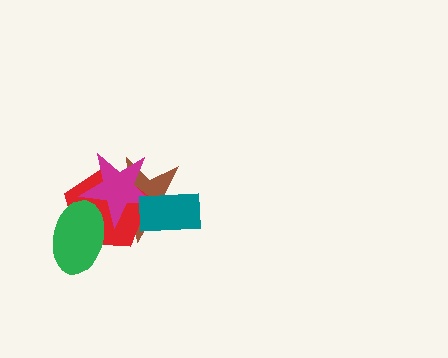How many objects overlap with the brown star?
3 objects overlap with the brown star.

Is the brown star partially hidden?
Yes, it is partially covered by another shape.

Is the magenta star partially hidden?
Yes, it is partially covered by another shape.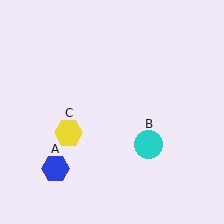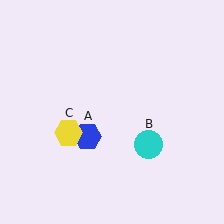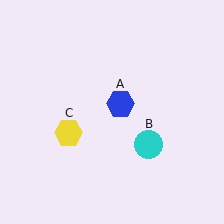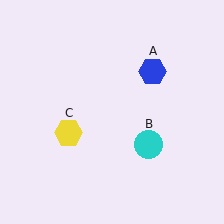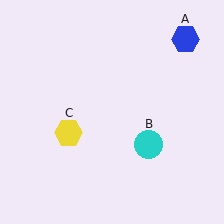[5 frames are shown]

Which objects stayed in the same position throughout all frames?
Cyan circle (object B) and yellow hexagon (object C) remained stationary.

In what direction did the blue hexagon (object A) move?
The blue hexagon (object A) moved up and to the right.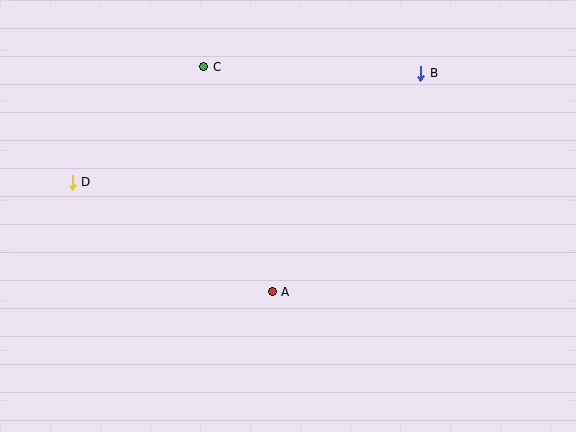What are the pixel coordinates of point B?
Point B is at (421, 73).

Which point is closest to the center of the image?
Point A at (272, 292) is closest to the center.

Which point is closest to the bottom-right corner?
Point A is closest to the bottom-right corner.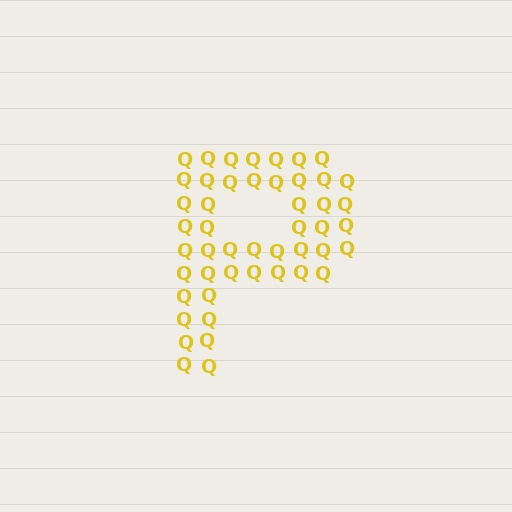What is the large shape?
The large shape is the letter P.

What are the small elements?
The small elements are letter Q's.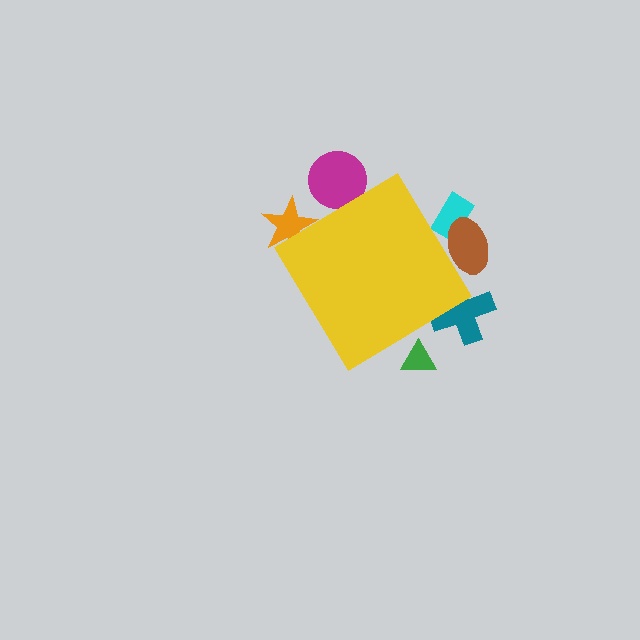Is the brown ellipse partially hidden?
Yes, the brown ellipse is partially hidden behind the yellow diamond.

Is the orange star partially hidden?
Yes, the orange star is partially hidden behind the yellow diamond.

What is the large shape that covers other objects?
A yellow diamond.